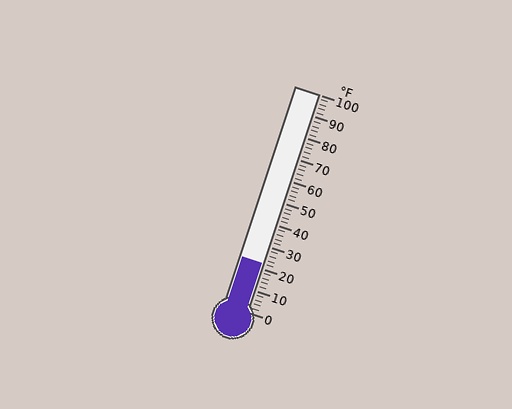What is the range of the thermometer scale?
The thermometer scale ranges from 0°F to 100°F.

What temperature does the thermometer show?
The thermometer shows approximately 22°F.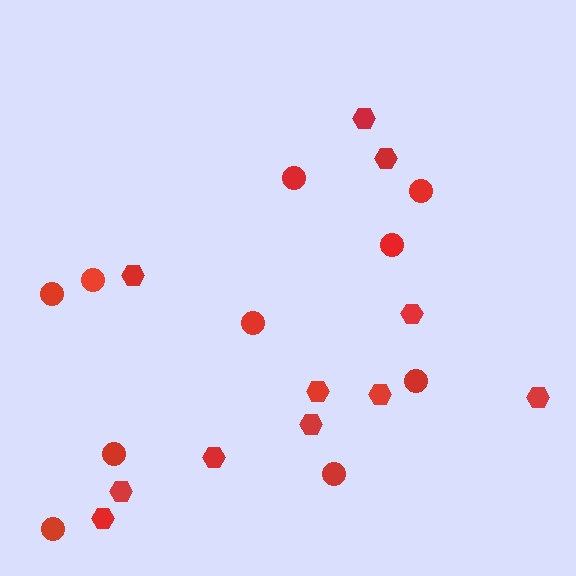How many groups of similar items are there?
There are 2 groups: one group of circles (10) and one group of hexagons (11).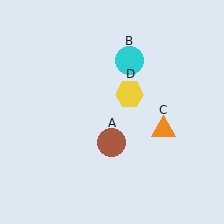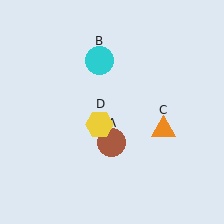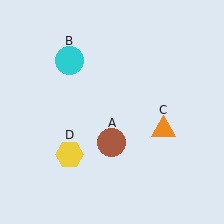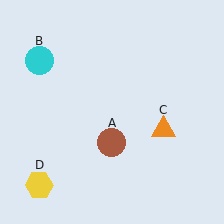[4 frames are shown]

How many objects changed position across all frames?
2 objects changed position: cyan circle (object B), yellow hexagon (object D).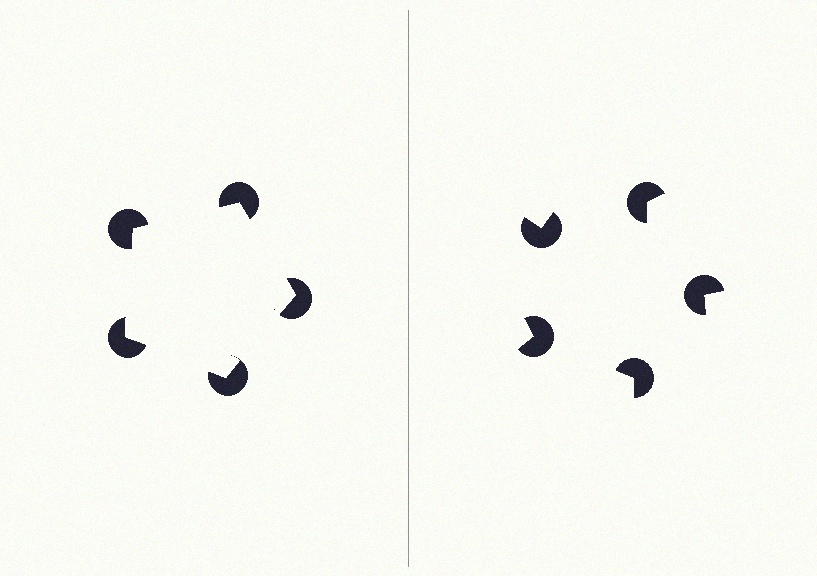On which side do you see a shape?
An illusory pentagon appears on the left side. On the right side the wedge cuts are rotated, so no coherent shape forms.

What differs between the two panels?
The pac-man discs are positioned identically on both sides; only the wedge orientations differ. On the left they align to a pentagon; on the right they are misaligned.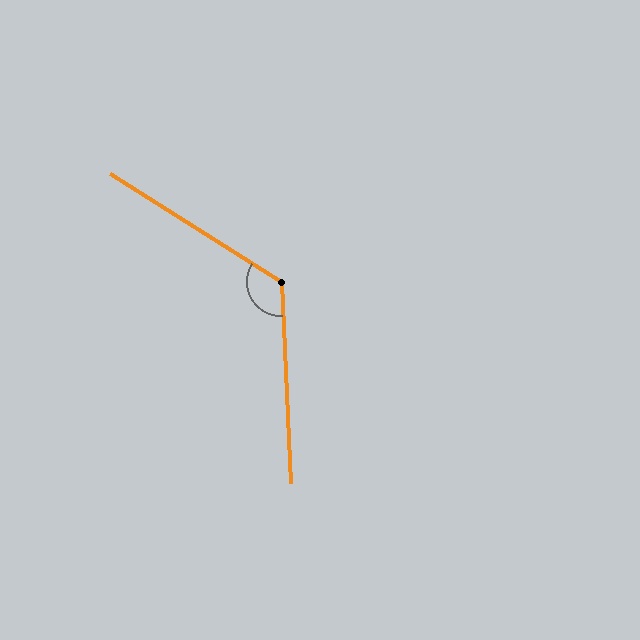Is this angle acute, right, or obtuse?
It is obtuse.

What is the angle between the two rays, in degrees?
Approximately 125 degrees.